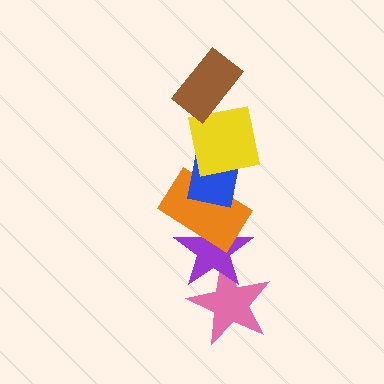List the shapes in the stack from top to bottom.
From top to bottom: the brown rectangle, the yellow square, the blue rectangle, the orange rectangle, the purple star, the pink star.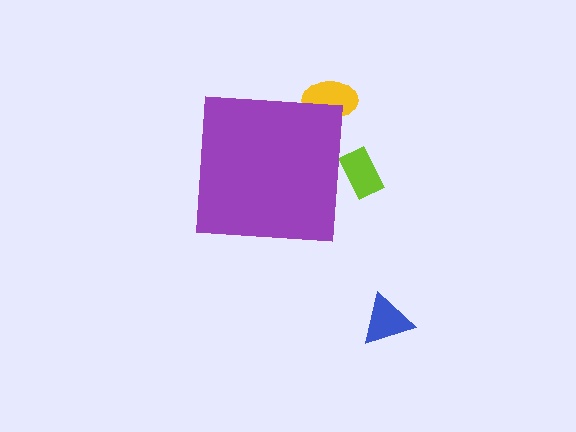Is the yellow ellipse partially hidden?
Yes, the yellow ellipse is partially hidden behind the purple square.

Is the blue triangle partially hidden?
No, the blue triangle is fully visible.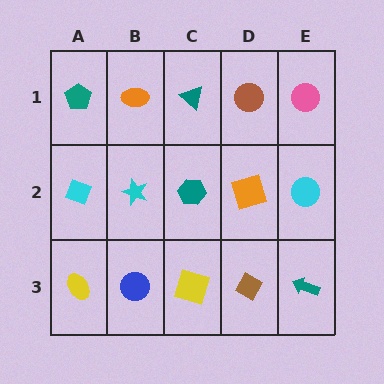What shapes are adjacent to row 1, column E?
A cyan circle (row 2, column E), a brown circle (row 1, column D).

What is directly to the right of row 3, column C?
A brown diamond.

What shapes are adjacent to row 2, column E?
A pink circle (row 1, column E), a teal arrow (row 3, column E), an orange square (row 2, column D).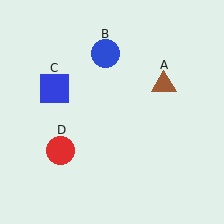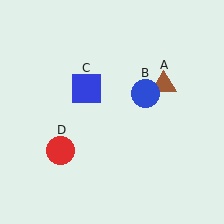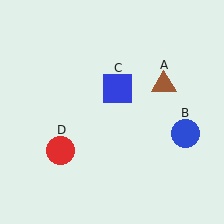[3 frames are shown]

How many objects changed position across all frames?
2 objects changed position: blue circle (object B), blue square (object C).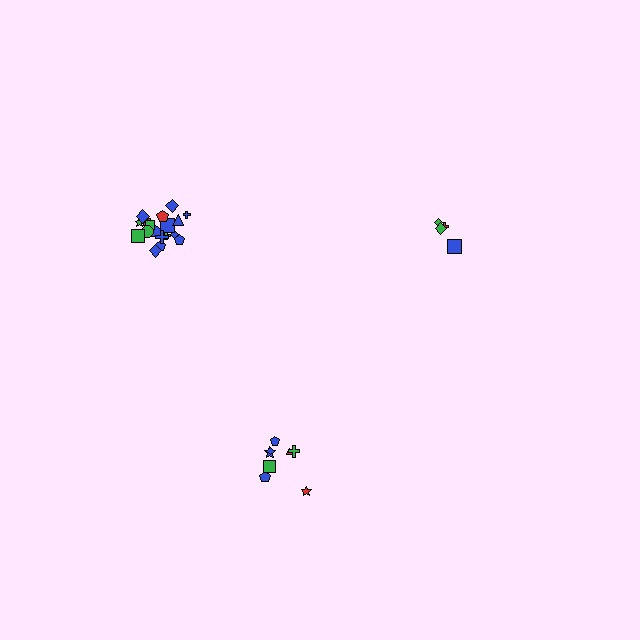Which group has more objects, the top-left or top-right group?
The top-left group.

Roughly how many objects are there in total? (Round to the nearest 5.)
Roughly 30 objects in total.